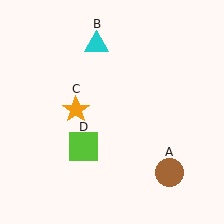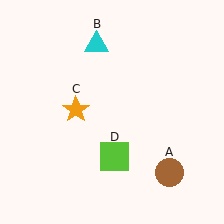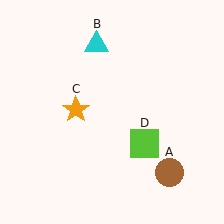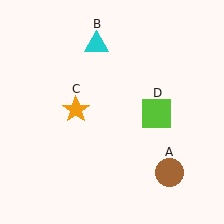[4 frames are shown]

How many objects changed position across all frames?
1 object changed position: lime square (object D).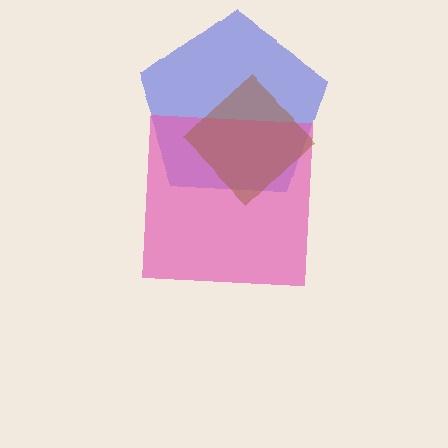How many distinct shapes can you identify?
There are 3 distinct shapes: a blue pentagon, a pink square, a brown diamond.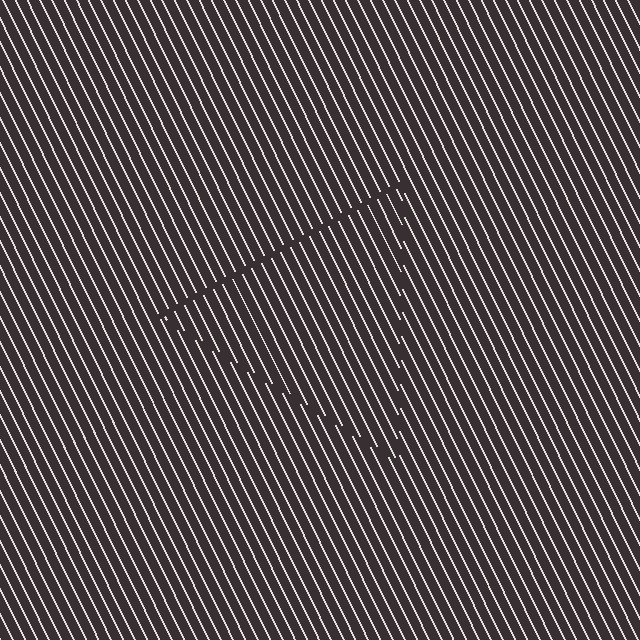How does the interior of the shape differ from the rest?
The interior of the shape contains the same grating, shifted by half a period — the contour is defined by the phase discontinuity where line-ends from the inner and outer gratings abut.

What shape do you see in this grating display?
An illusory triangle. The interior of the shape contains the same grating, shifted by half a period — the contour is defined by the phase discontinuity where line-ends from the inner and outer gratings abut.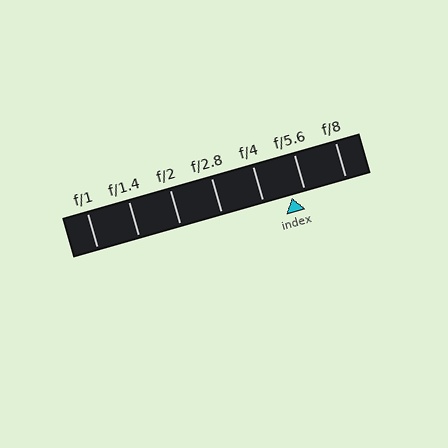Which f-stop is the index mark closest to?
The index mark is closest to f/5.6.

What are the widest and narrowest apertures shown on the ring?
The widest aperture shown is f/1 and the narrowest is f/8.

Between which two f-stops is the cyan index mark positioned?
The index mark is between f/4 and f/5.6.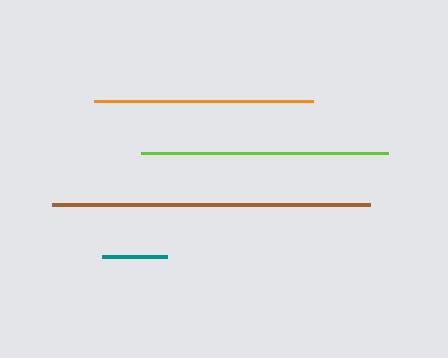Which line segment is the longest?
The brown line is the longest at approximately 318 pixels.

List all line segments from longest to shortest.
From longest to shortest: brown, lime, orange, teal.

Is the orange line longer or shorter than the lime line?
The lime line is longer than the orange line.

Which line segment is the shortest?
The teal line is the shortest at approximately 65 pixels.